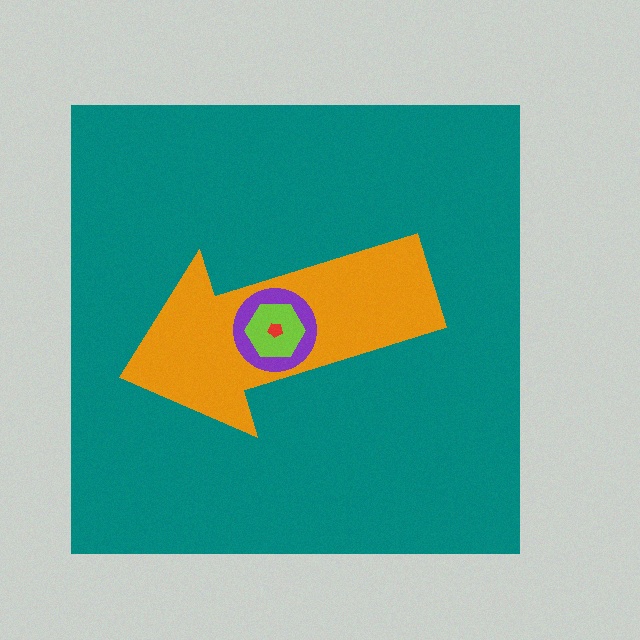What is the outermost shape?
The teal square.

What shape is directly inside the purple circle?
The lime hexagon.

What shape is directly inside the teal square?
The orange arrow.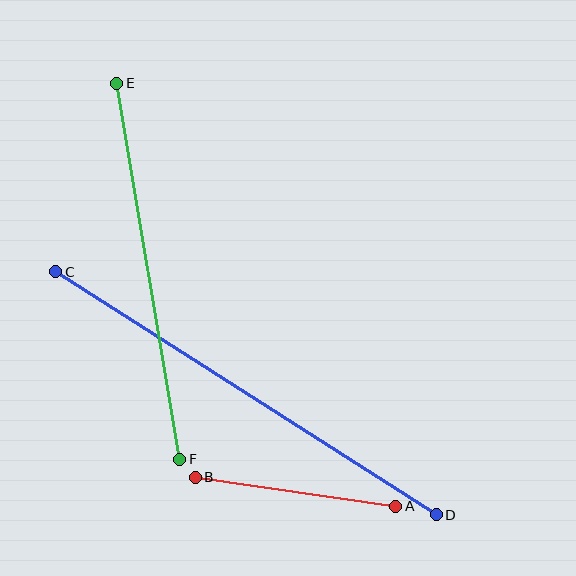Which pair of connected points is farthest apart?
Points C and D are farthest apart.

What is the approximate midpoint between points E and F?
The midpoint is at approximately (148, 271) pixels.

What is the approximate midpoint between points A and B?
The midpoint is at approximately (296, 492) pixels.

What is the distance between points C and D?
The distance is approximately 452 pixels.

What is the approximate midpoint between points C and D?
The midpoint is at approximately (246, 393) pixels.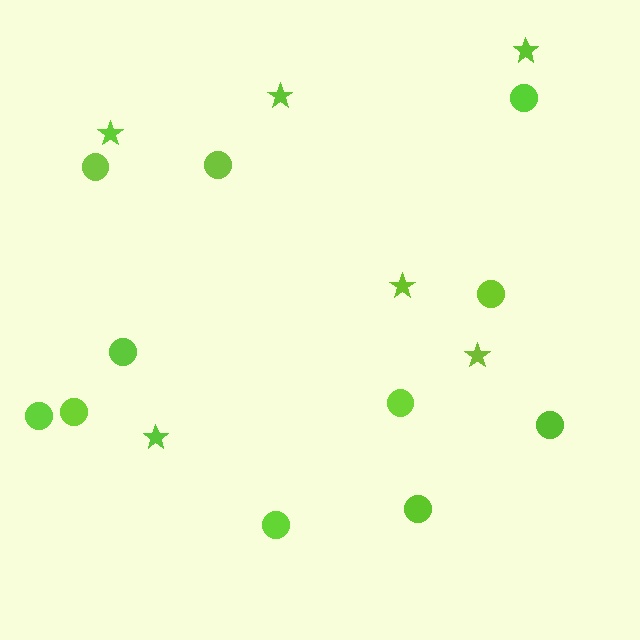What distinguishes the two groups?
There are 2 groups: one group of circles (11) and one group of stars (6).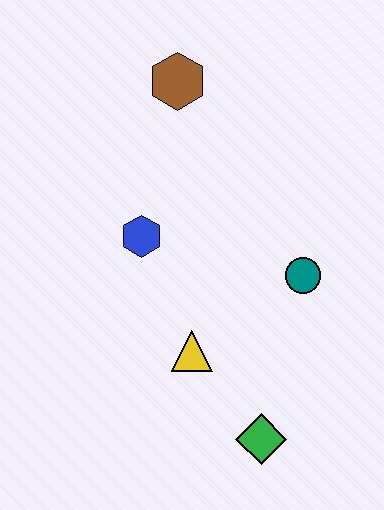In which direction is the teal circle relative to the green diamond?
The teal circle is above the green diamond.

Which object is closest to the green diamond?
The yellow triangle is closest to the green diamond.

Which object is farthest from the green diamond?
The brown hexagon is farthest from the green diamond.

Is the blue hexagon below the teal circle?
No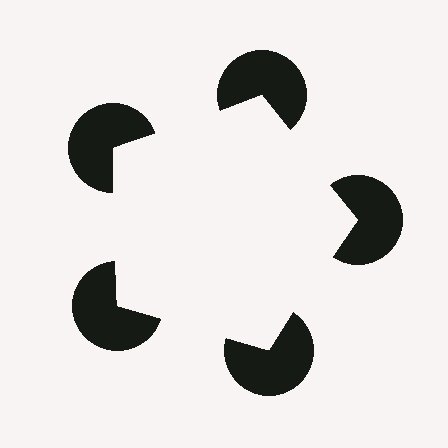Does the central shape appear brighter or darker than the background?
It typically appears slightly brighter than the background, even though no actual brightness change is drawn.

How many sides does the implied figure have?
5 sides.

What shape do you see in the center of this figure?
An illusory pentagon — its edges are inferred from the aligned wedge cuts in the pac-man discs, not physically drawn.